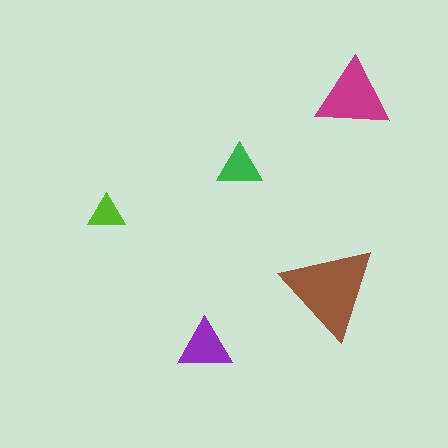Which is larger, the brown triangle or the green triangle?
The brown one.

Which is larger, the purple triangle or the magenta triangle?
The magenta one.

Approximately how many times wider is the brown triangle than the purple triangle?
About 1.5 times wider.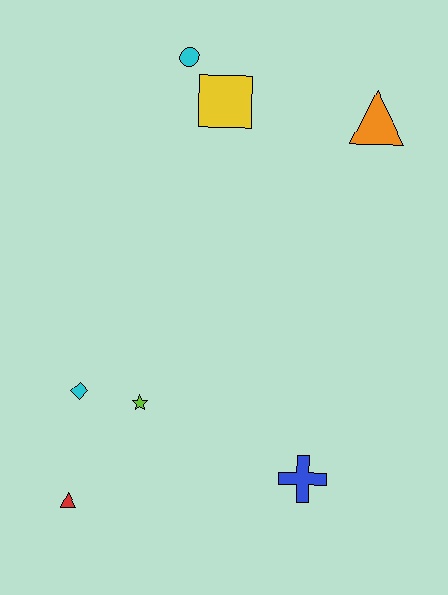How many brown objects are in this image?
There are no brown objects.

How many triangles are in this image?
There are 2 triangles.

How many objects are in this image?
There are 7 objects.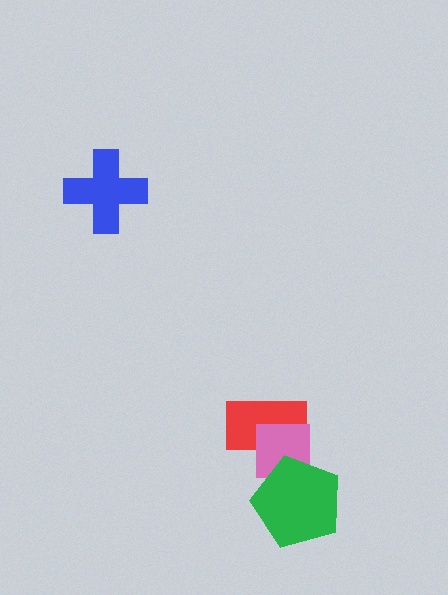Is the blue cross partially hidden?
No, no other shape covers it.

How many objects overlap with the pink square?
2 objects overlap with the pink square.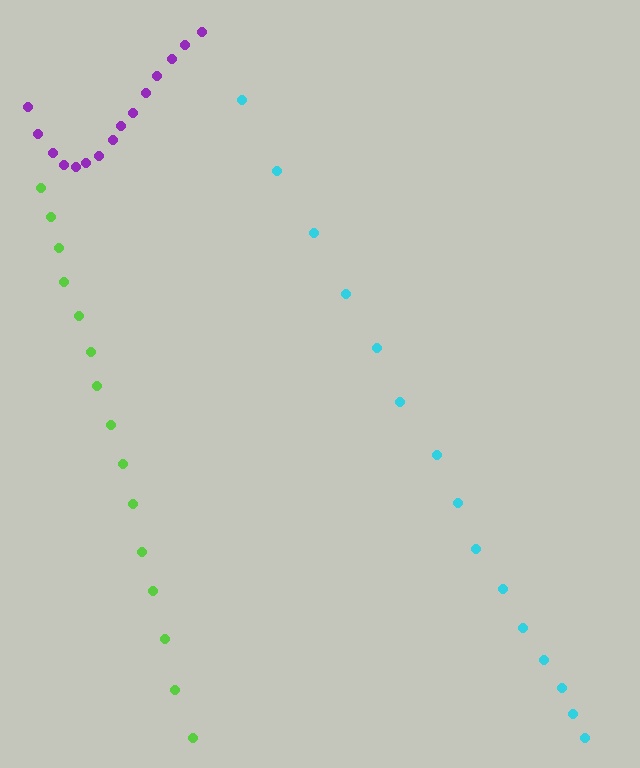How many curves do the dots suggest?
There are 3 distinct paths.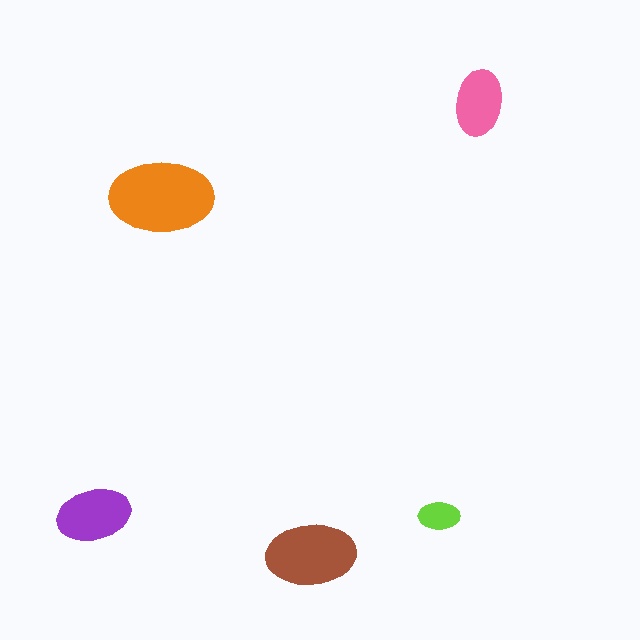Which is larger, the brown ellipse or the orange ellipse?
The orange one.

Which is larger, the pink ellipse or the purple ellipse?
The purple one.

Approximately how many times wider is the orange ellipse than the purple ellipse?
About 1.5 times wider.